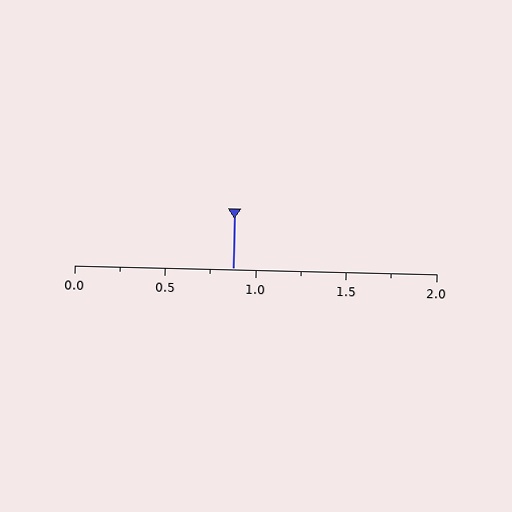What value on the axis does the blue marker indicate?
The marker indicates approximately 0.88.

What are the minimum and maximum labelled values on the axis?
The axis runs from 0.0 to 2.0.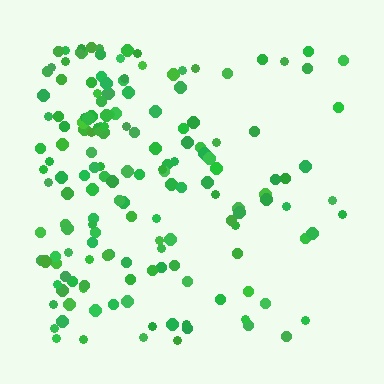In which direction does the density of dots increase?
From right to left, with the left side densest.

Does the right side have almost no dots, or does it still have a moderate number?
Still a moderate number, just noticeably fewer than the left.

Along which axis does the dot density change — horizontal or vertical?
Horizontal.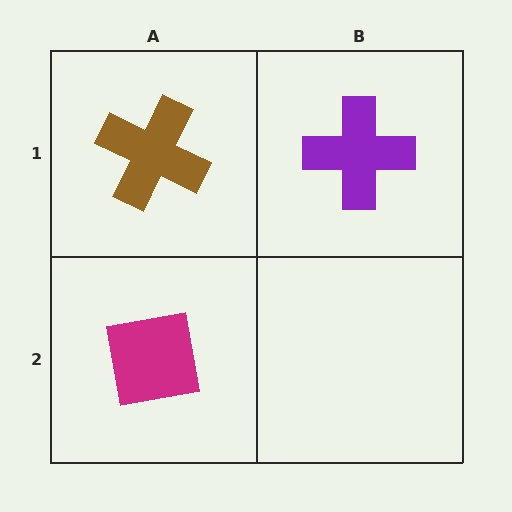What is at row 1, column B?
A purple cross.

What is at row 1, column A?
A brown cross.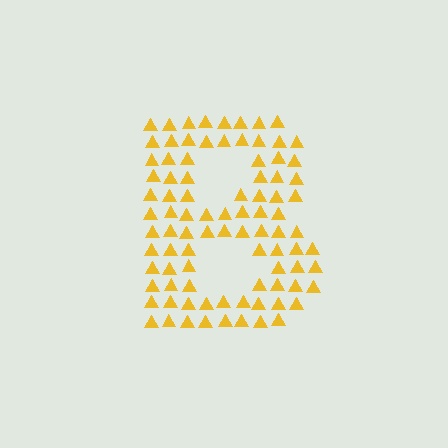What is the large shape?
The large shape is the letter B.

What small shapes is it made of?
It is made of small triangles.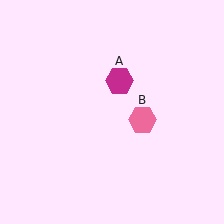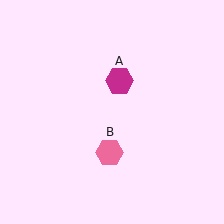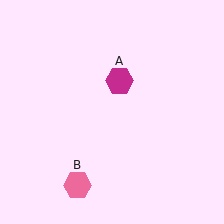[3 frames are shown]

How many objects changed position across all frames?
1 object changed position: pink hexagon (object B).